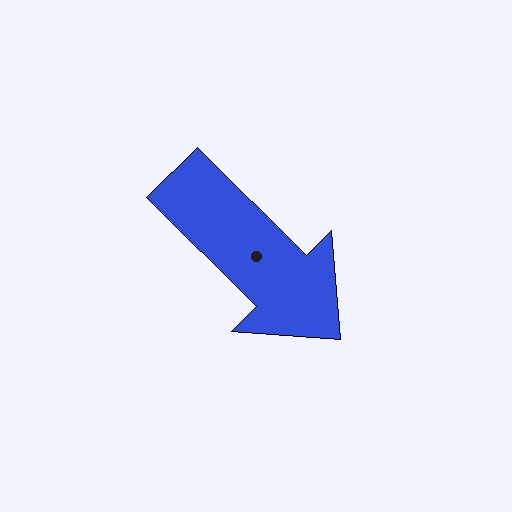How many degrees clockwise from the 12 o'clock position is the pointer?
Approximately 135 degrees.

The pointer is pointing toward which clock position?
Roughly 4 o'clock.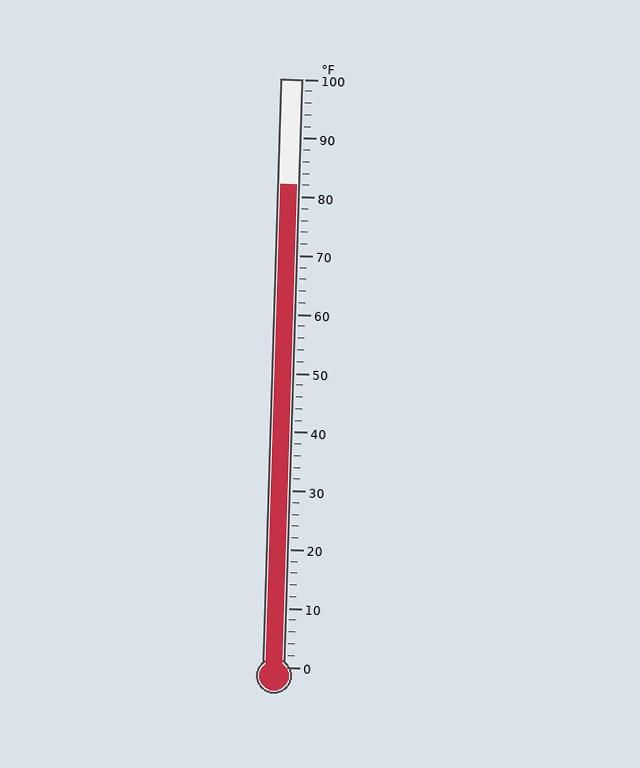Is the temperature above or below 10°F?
The temperature is above 10°F.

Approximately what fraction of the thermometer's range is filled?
The thermometer is filled to approximately 80% of its range.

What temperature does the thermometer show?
The thermometer shows approximately 82°F.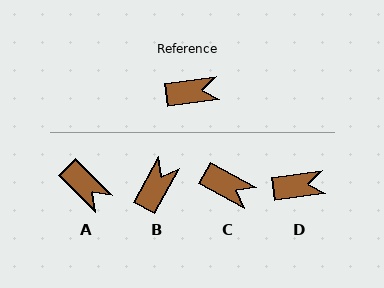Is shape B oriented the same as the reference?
No, it is off by about 54 degrees.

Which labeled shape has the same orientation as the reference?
D.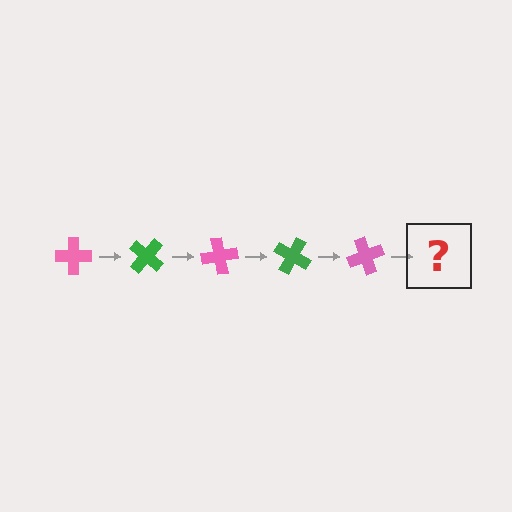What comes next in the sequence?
The next element should be a green cross, rotated 200 degrees from the start.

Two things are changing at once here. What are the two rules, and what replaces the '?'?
The two rules are that it rotates 40 degrees each step and the color cycles through pink and green. The '?' should be a green cross, rotated 200 degrees from the start.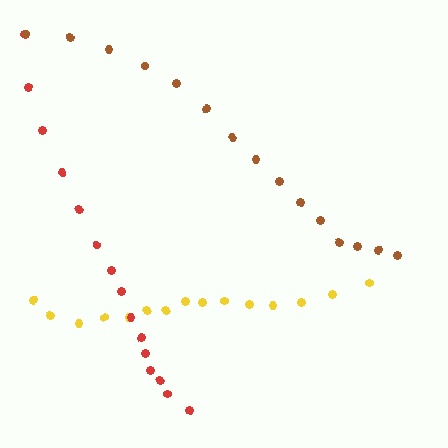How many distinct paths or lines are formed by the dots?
There are 3 distinct paths.